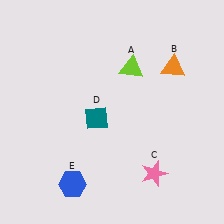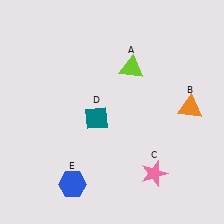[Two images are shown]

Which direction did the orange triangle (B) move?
The orange triangle (B) moved down.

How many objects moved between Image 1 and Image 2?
1 object moved between the two images.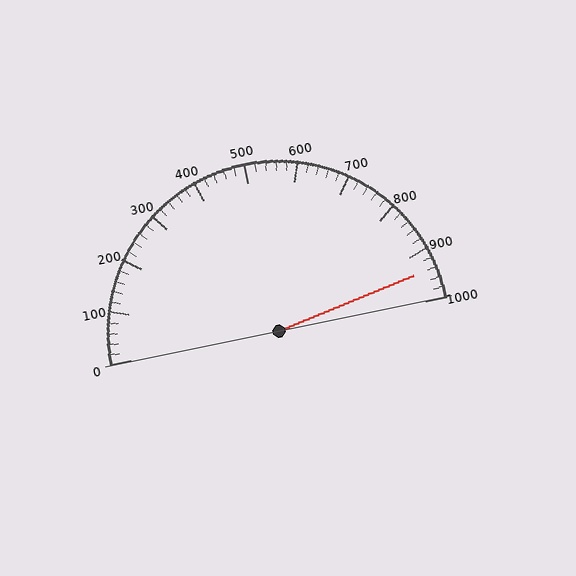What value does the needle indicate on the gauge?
The needle indicates approximately 940.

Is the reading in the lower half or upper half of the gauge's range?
The reading is in the upper half of the range (0 to 1000).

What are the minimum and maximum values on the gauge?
The gauge ranges from 0 to 1000.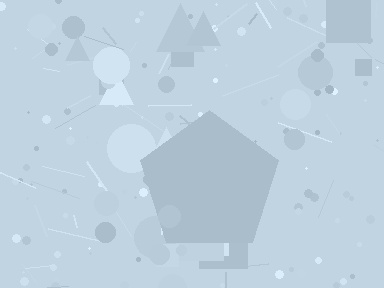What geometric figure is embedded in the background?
A pentagon is embedded in the background.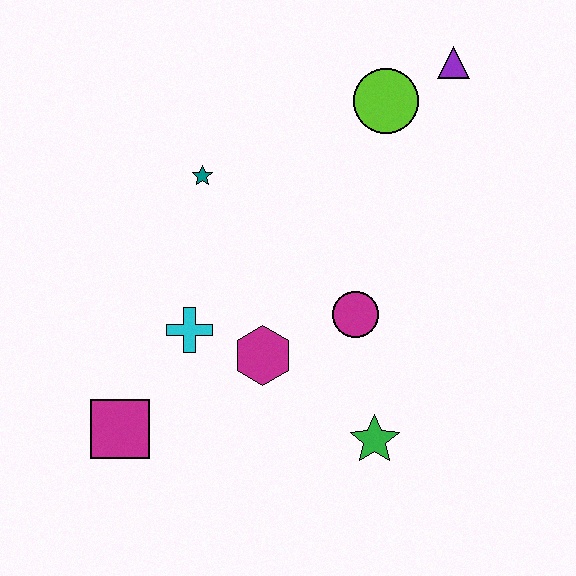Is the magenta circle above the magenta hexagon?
Yes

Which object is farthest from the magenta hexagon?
The purple triangle is farthest from the magenta hexagon.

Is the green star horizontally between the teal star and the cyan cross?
No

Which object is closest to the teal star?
The cyan cross is closest to the teal star.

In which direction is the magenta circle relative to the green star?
The magenta circle is above the green star.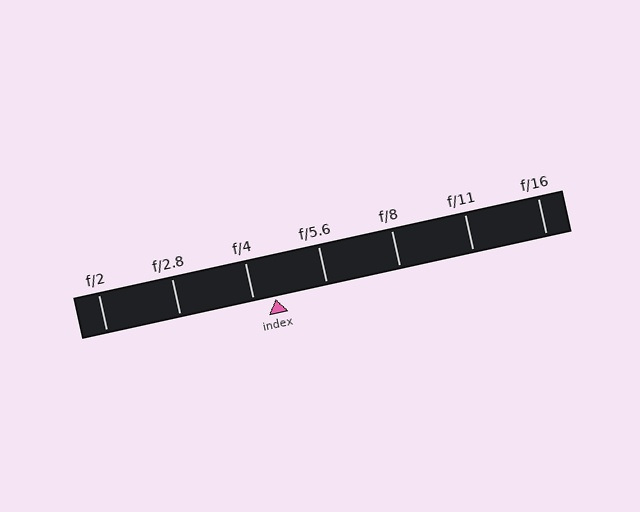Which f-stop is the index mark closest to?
The index mark is closest to f/4.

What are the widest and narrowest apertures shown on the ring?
The widest aperture shown is f/2 and the narrowest is f/16.